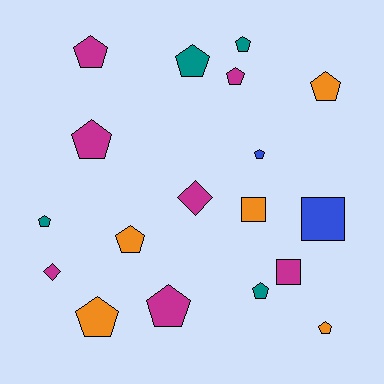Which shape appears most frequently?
Pentagon, with 13 objects.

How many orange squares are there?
There is 1 orange square.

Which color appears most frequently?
Magenta, with 7 objects.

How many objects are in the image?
There are 18 objects.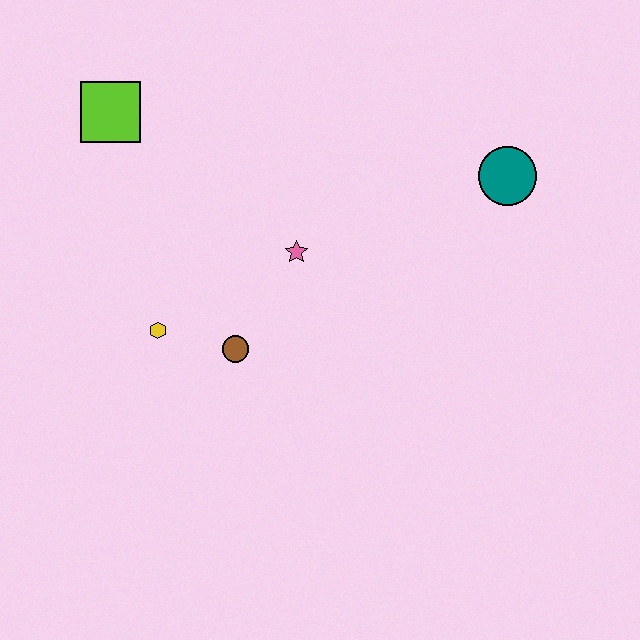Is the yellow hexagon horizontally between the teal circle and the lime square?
Yes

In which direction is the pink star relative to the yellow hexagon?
The pink star is to the right of the yellow hexagon.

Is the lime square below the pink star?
No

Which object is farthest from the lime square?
The teal circle is farthest from the lime square.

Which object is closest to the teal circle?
The pink star is closest to the teal circle.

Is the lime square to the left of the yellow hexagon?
Yes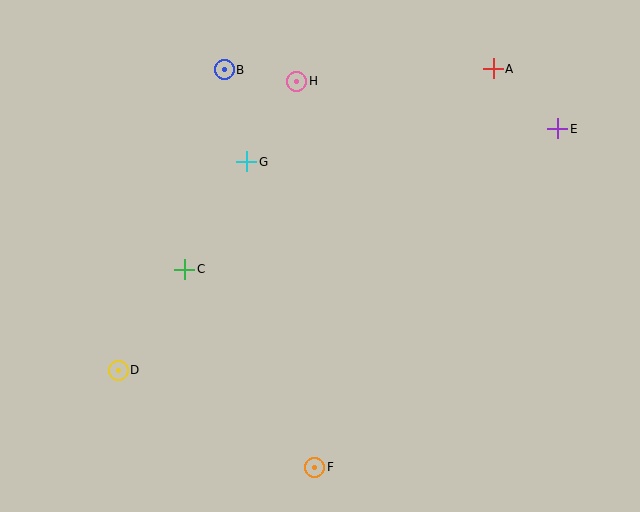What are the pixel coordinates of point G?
Point G is at (247, 162).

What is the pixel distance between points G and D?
The distance between G and D is 245 pixels.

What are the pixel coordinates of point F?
Point F is at (315, 467).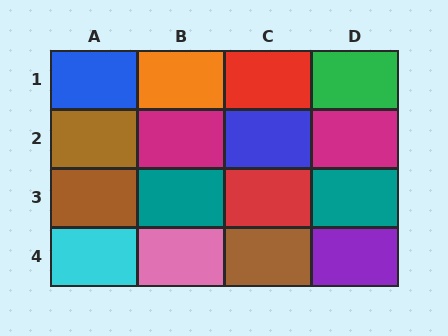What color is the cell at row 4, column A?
Cyan.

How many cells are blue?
2 cells are blue.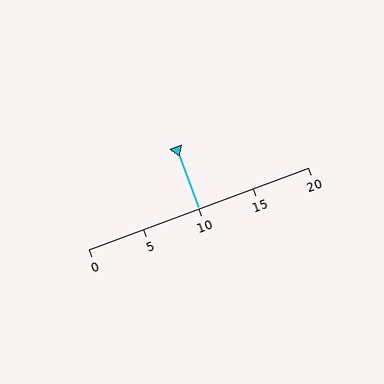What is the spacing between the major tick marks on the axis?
The major ticks are spaced 5 apart.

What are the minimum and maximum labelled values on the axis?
The axis runs from 0 to 20.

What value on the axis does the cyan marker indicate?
The marker indicates approximately 10.